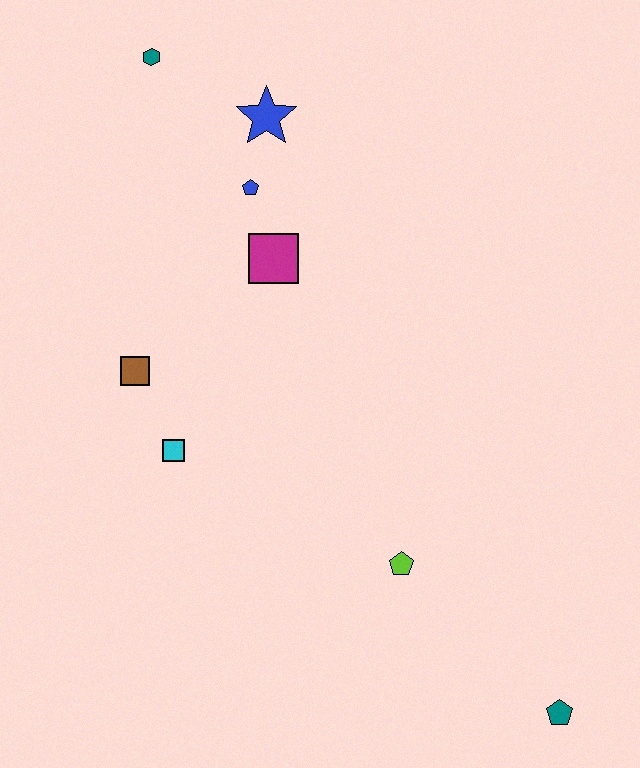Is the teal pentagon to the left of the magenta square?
No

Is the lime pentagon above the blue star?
No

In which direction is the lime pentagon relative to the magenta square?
The lime pentagon is below the magenta square.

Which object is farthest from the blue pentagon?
The teal pentagon is farthest from the blue pentagon.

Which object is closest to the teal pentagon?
The lime pentagon is closest to the teal pentagon.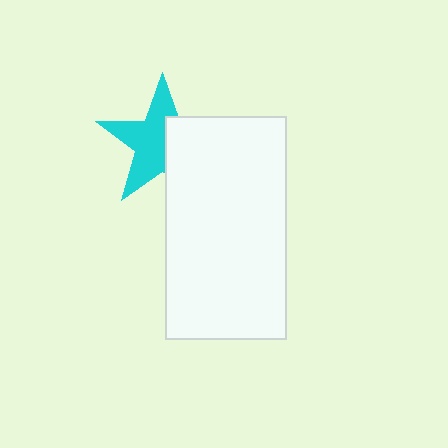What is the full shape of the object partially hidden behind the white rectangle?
The partially hidden object is a cyan star.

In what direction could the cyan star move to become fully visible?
The cyan star could move left. That would shift it out from behind the white rectangle entirely.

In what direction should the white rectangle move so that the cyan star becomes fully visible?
The white rectangle should move right. That is the shortest direction to clear the overlap and leave the cyan star fully visible.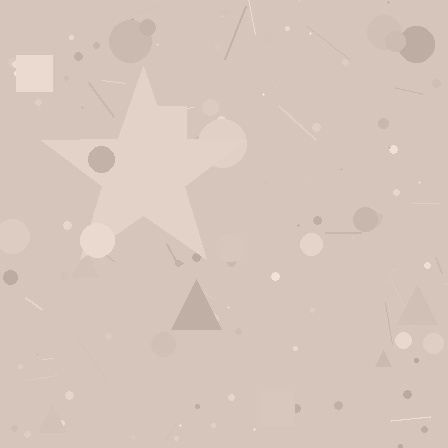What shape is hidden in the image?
A star is hidden in the image.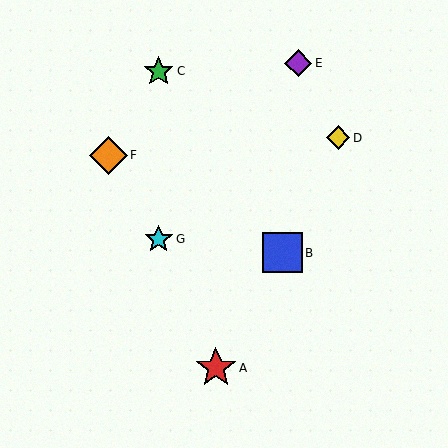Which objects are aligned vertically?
Objects C, G are aligned vertically.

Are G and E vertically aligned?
No, G is at x≈159 and E is at x≈298.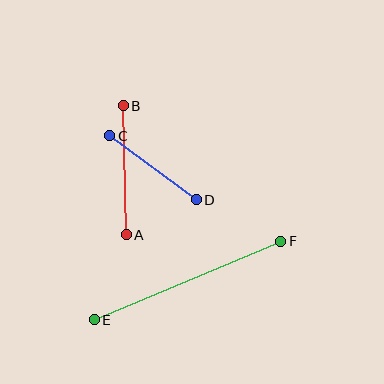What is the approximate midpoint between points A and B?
The midpoint is at approximately (125, 170) pixels.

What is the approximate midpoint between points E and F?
The midpoint is at approximately (188, 281) pixels.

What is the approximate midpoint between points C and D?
The midpoint is at approximately (153, 168) pixels.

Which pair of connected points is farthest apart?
Points E and F are farthest apart.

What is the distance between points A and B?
The distance is approximately 129 pixels.